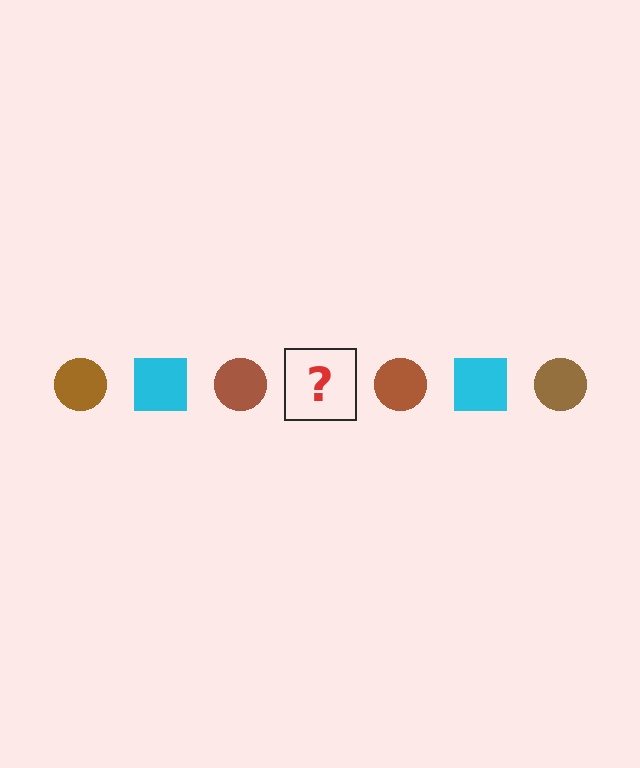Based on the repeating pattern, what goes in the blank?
The blank should be a cyan square.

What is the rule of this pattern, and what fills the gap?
The rule is that the pattern alternates between brown circle and cyan square. The gap should be filled with a cyan square.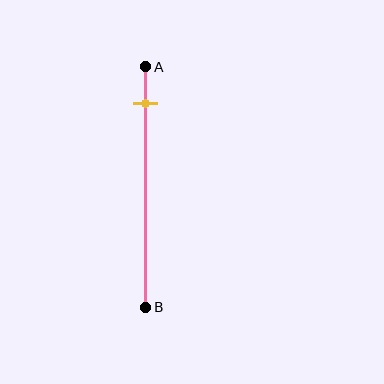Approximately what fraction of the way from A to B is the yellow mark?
The yellow mark is approximately 15% of the way from A to B.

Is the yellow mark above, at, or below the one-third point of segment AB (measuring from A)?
The yellow mark is above the one-third point of segment AB.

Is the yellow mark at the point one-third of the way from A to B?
No, the mark is at about 15% from A, not at the 33% one-third point.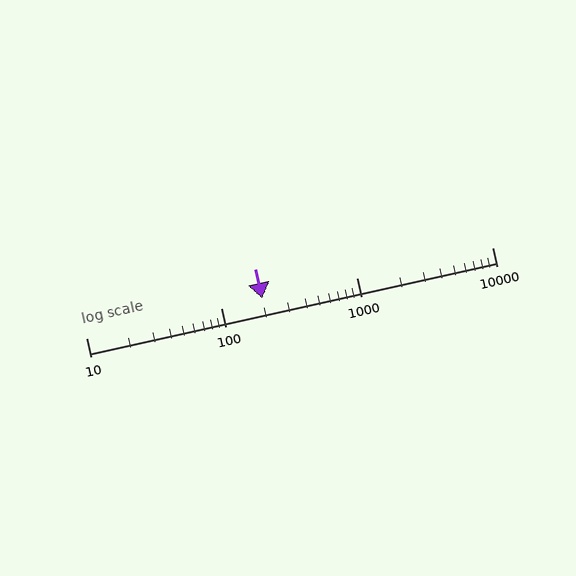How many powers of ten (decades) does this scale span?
The scale spans 3 decades, from 10 to 10000.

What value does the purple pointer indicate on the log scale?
The pointer indicates approximately 200.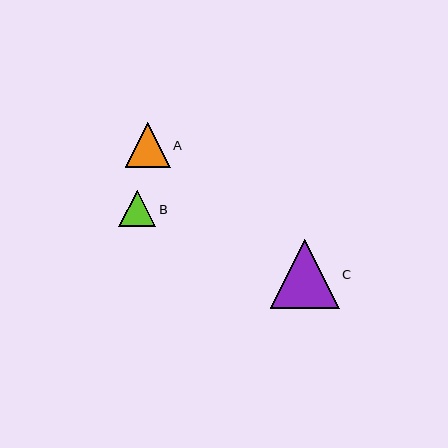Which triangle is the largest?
Triangle C is the largest with a size of approximately 69 pixels.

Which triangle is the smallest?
Triangle B is the smallest with a size of approximately 37 pixels.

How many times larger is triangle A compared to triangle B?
Triangle A is approximately 1.2 times the size of triangle B.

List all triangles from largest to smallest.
From largest to smallest: C, A, B.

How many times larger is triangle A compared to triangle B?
Triangle A is approximately 1.2 times the size of triangle B.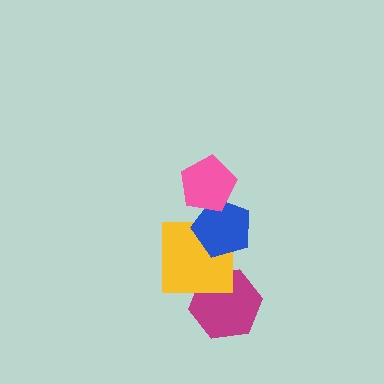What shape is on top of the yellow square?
The blue pentagon is on top of the yellow square.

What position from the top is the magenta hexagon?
The magenta hexagon is 4th from the top.